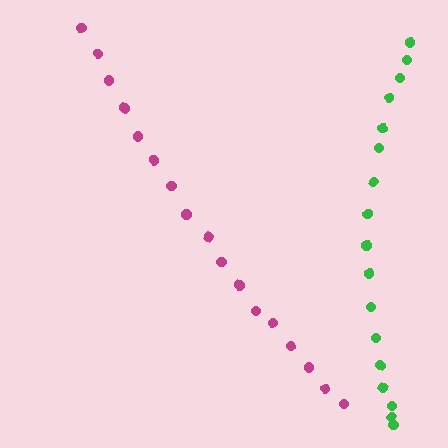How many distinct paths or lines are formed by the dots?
There are 2 distinct paths.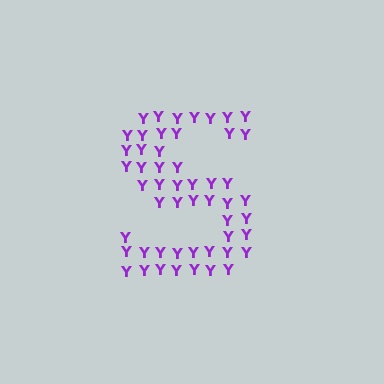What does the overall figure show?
The overall figure shows the letter S.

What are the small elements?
The small elements are letter Y's.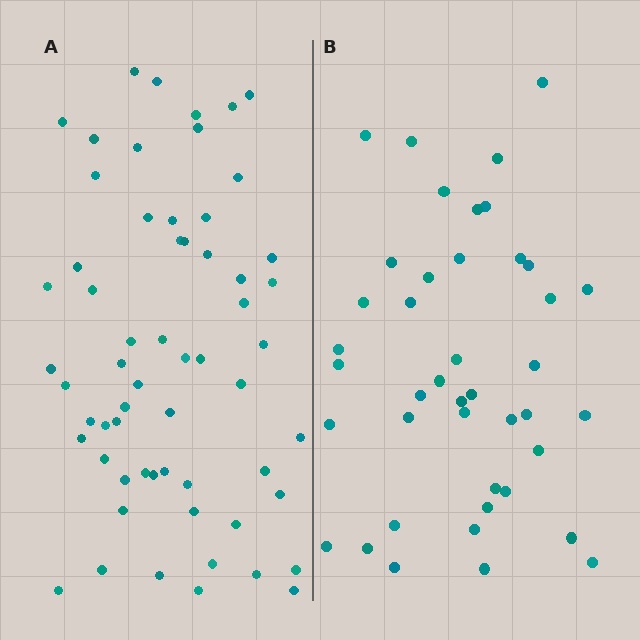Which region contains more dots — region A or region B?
Region A (the left region) has more dots.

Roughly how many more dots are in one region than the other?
Region A has approximately 20 more dots than region B.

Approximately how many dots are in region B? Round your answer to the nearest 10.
About 40 dots. (The exact count is 42, which rounds to 40.)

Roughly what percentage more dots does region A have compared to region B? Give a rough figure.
About 45% more.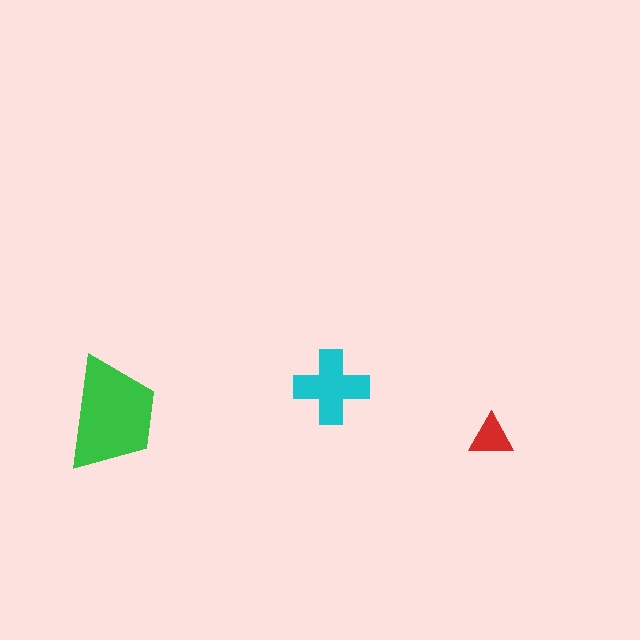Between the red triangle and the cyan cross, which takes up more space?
The cyan cross.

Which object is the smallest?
The red triangle.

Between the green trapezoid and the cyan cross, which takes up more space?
The green trapezoid.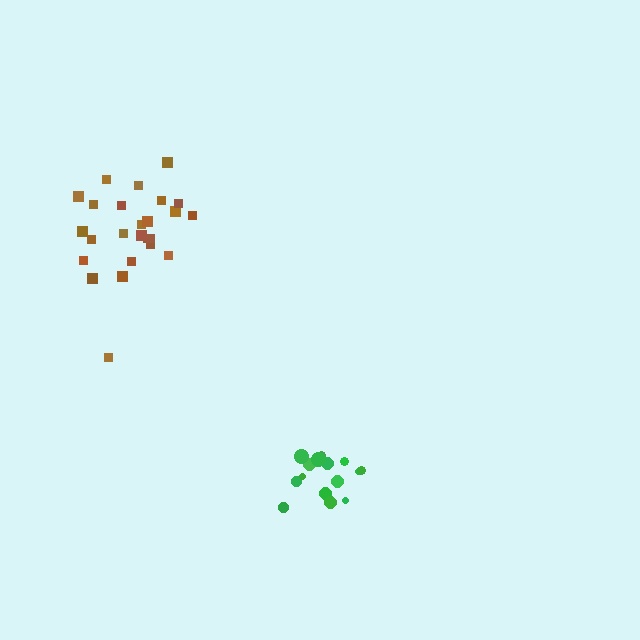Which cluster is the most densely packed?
Green.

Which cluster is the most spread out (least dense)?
Brown.